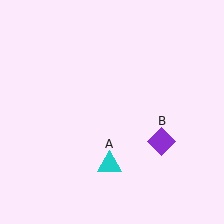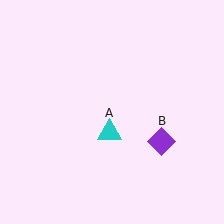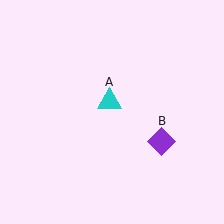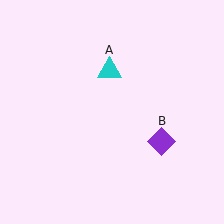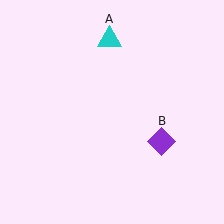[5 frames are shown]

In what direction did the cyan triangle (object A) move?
The cyan triangle (object A) moved up.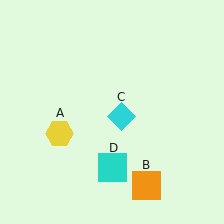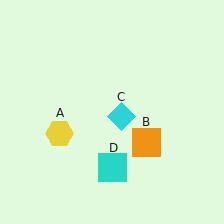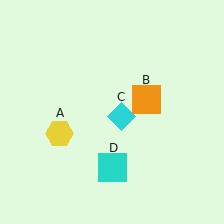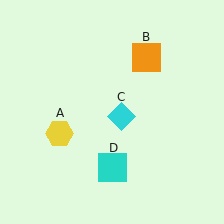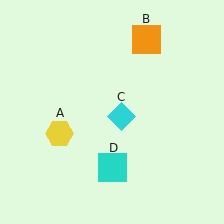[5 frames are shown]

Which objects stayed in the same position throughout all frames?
Yellow hexagon (object A) and cyan diamond (object C) and cyan square (object D) remained stationary.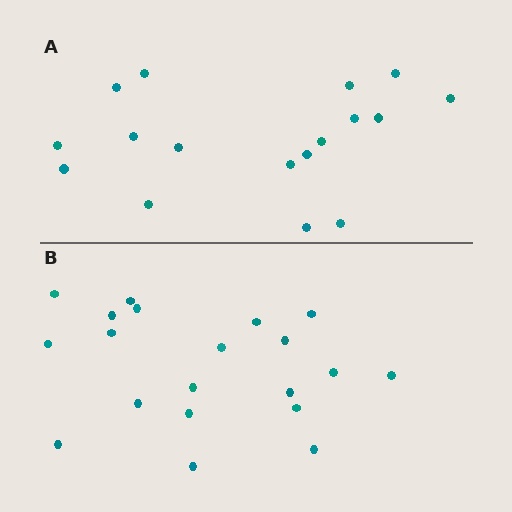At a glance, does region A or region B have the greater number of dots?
Region B (the bottom region) has more dots.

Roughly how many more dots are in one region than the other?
Region B has just a few more — roughly 2 or 3 more dots than region A.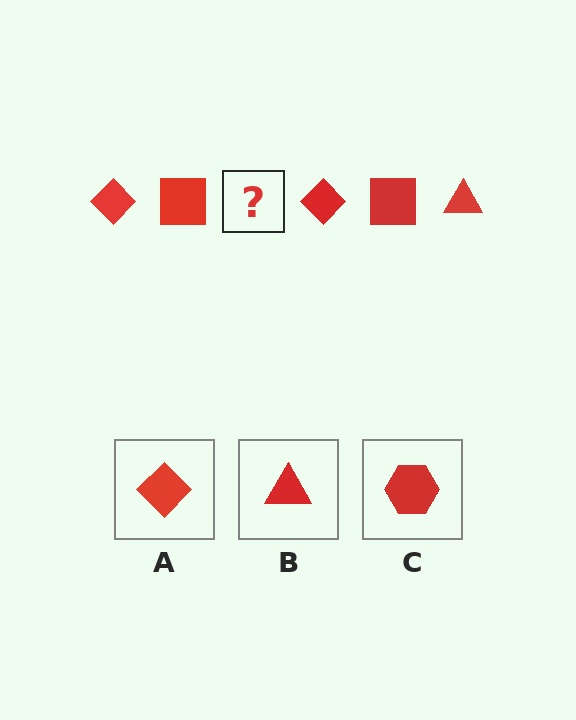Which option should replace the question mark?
Option B.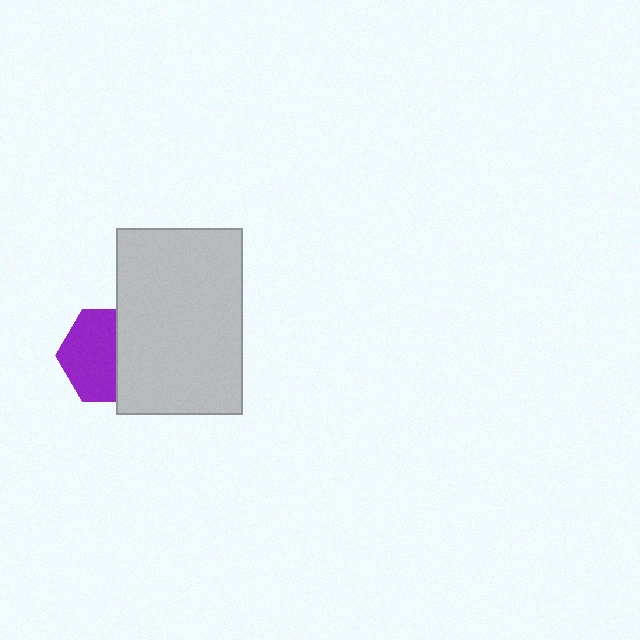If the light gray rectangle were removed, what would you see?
You would see the complete purple hexagon.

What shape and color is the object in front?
The object in front is a light gray rectangle.